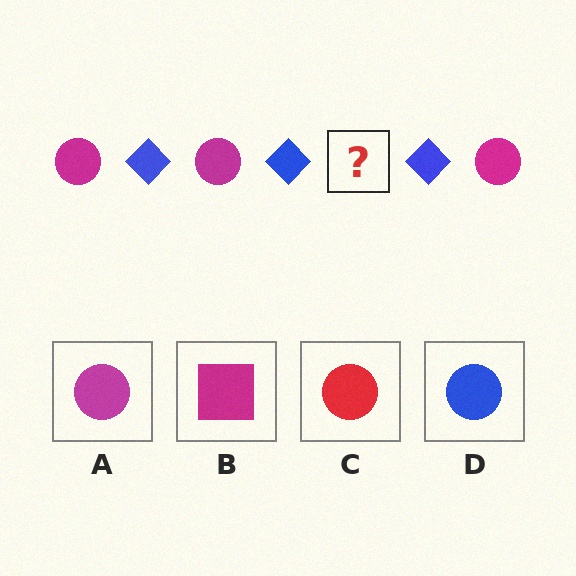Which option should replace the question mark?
Option A.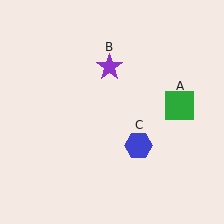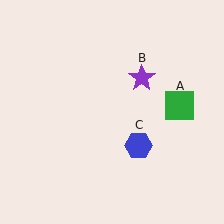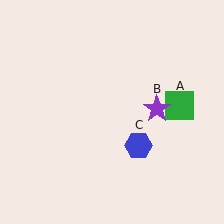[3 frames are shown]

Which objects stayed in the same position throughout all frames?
Green square (object A) and blue hexagon (object C) remained stationary.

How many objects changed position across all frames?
1 object changed position: purple star (object B).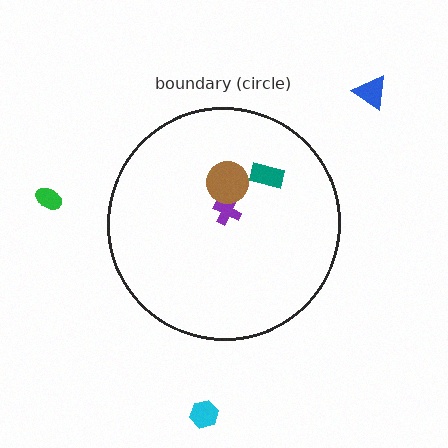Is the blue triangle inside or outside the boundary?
Outside.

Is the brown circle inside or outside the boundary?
Inside.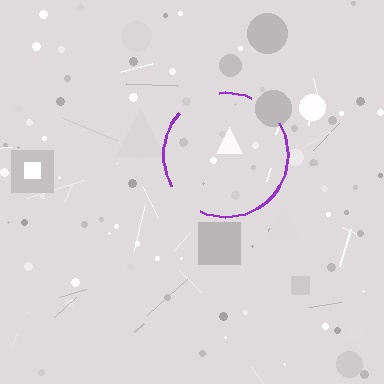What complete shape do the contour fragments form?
The contour fragments form a circle.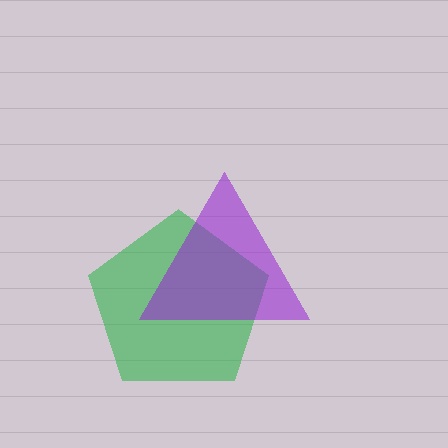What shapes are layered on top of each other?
The layered shapes are: a green pentagon, a purple triangle.